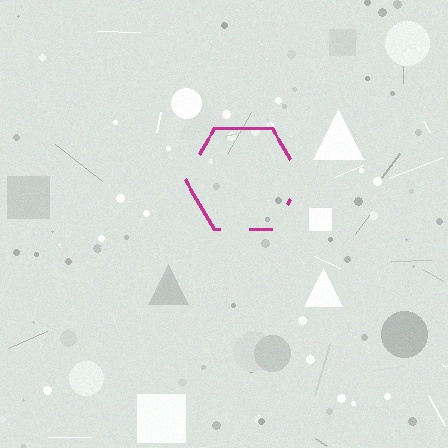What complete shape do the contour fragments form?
The contour fragments form a hexagon.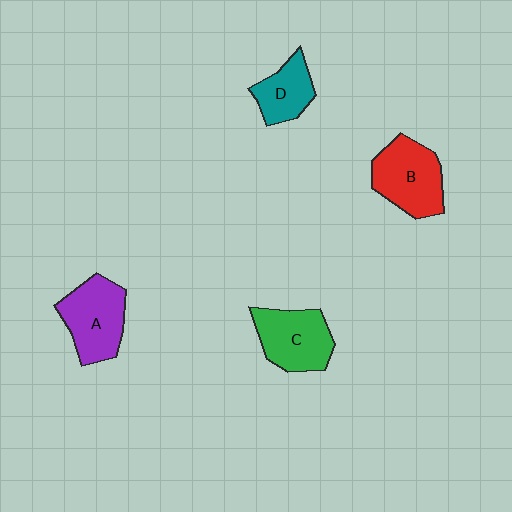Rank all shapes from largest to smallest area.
From largest to smallest: B (red), A (purple), C (green), D (teal).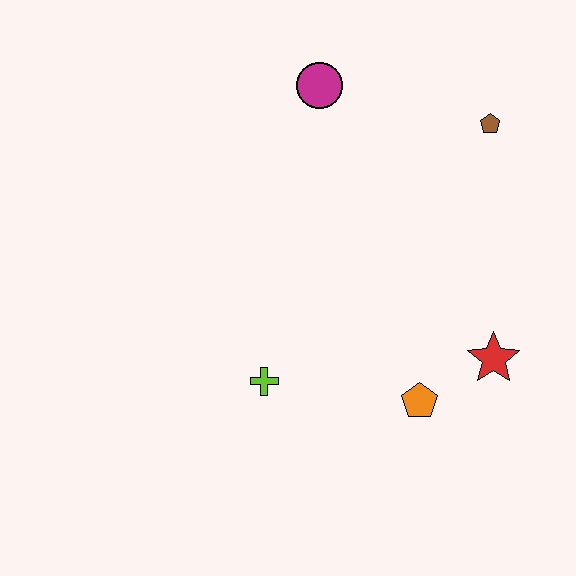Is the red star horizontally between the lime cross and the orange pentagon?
No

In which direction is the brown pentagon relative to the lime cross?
The brown pentagon is above the lime cross.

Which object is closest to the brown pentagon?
The magenta circle is closest to the brown pentagon.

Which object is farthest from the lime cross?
The brown pentagon is farthest from the lime cross.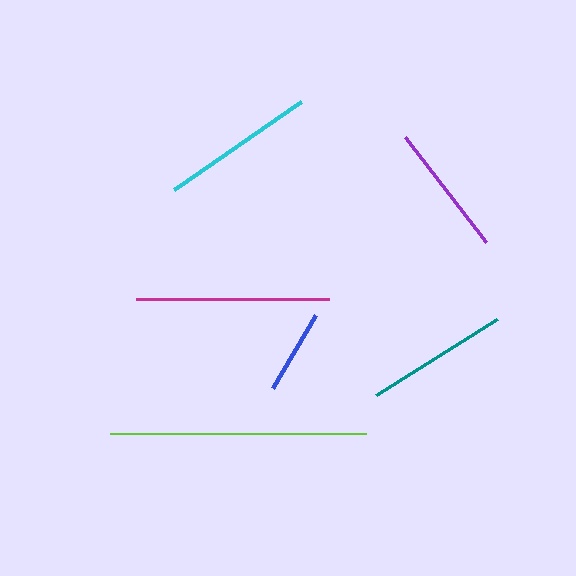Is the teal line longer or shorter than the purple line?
The teal line is longer than the purple line.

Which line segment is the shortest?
The blue line is the shortest at approximately 85 pixels.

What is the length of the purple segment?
The purple segment is approximately 132 pixels long.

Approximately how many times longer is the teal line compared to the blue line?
The teal line is approximately 1.7 times the length of the blue line.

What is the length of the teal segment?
The teal segment is approximately 143 pixels long.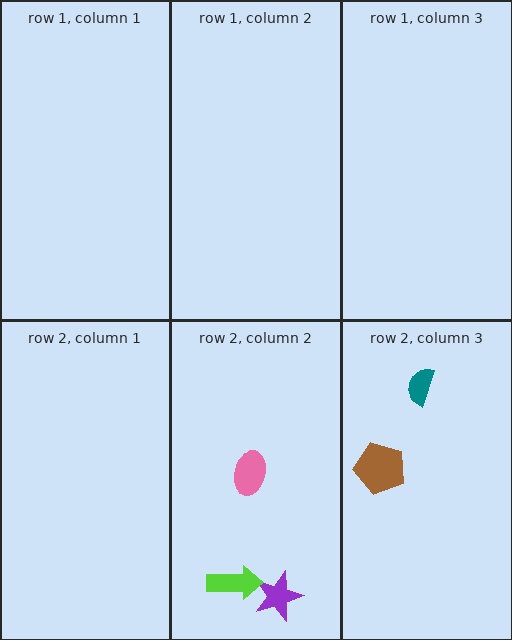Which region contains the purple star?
The row 2, column 2 region.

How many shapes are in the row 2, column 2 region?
3.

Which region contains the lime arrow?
The row 2, column 2 region.